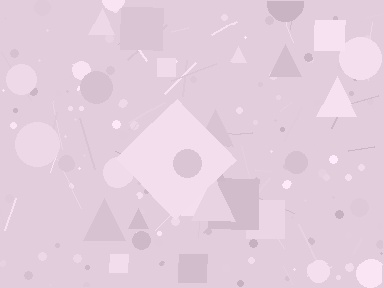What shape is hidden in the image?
A diamond is hidden in the image.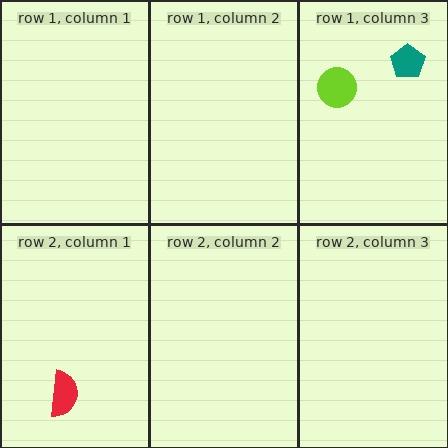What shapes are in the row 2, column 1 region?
The red semicircle.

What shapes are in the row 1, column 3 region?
The lime circle, the teal pentagon.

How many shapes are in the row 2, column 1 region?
1.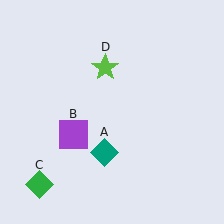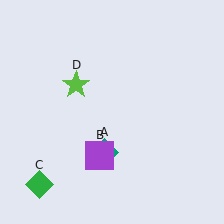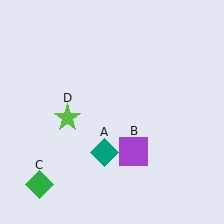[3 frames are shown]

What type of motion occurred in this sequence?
The purple square (object B), lime star (object D) rotated counterclockwise around the center of the scene.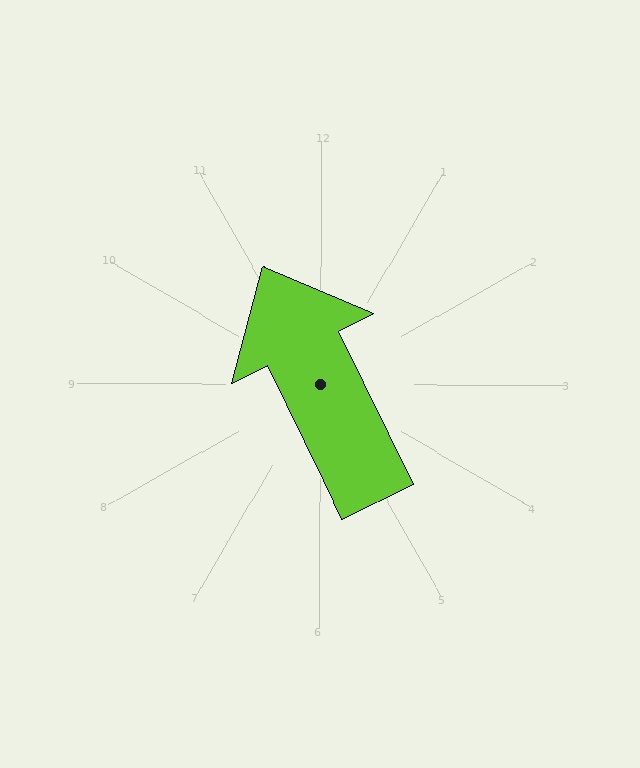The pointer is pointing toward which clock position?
Roughly 11 o'clock.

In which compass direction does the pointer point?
Northwest.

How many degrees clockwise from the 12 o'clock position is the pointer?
Approximately 334 degrees.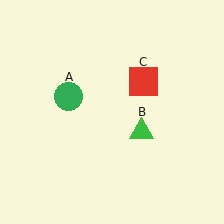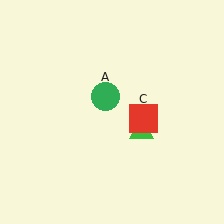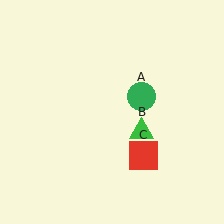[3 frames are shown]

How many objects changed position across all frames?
2 objects changed position: green circle (object A), red square (object C).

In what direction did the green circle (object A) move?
The green circle (object A) moved right.